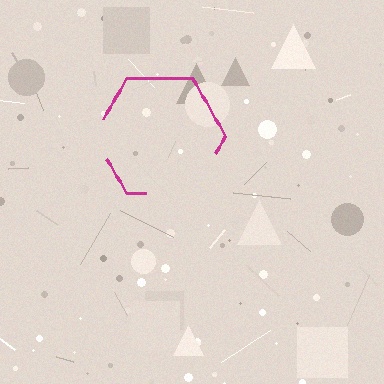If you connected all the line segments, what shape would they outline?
They would outline a hexagon.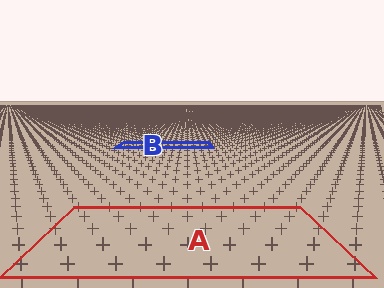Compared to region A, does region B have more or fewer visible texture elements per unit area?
Region B has more texture elements per unit area — they are packed more densely because it is farther away.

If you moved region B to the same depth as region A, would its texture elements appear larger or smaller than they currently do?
They would appear larger. At a closer depth, the same texture elements are projected at a bigger on-screen size.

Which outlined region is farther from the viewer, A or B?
Region B is farther from the viewer — the texture elements inside it appear smaller and more densely packed.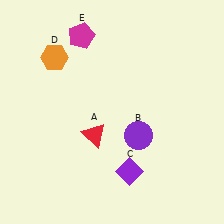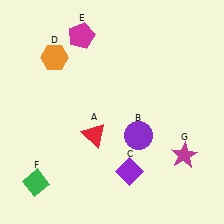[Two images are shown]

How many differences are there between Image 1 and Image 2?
There are 2 differences between the two images.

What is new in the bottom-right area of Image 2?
A magenta star (G) was added in the bottom-right area of Image 2.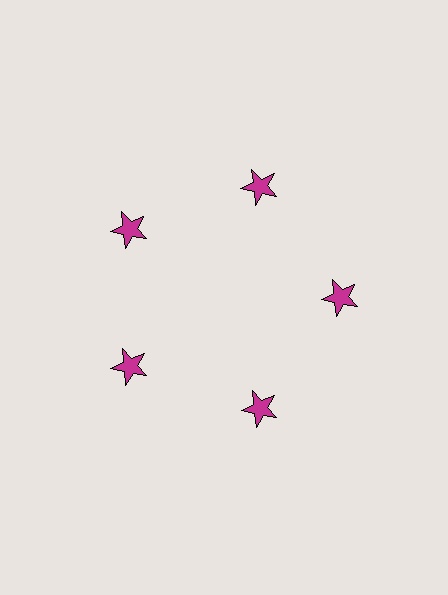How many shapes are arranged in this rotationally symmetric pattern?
There are 5 shapes, arranged in 5 groups of 1.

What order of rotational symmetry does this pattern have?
This pattern has 5-fold rotational symmetry.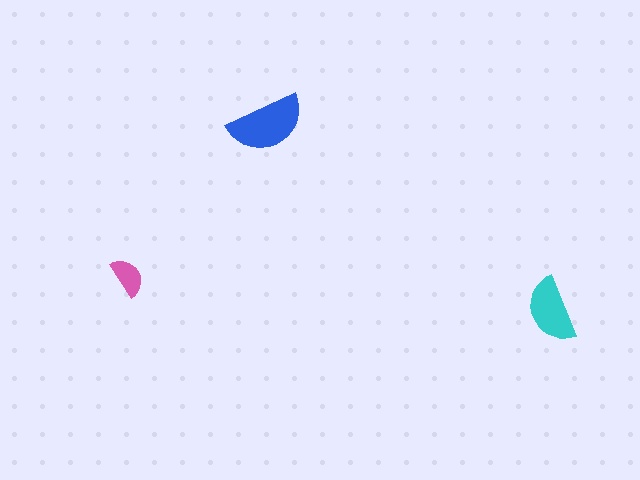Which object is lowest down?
The cyan semicircle is bottommost.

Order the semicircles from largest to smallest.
the blue one, the cyan one, the pink one.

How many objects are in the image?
There are 3 objects in the image.